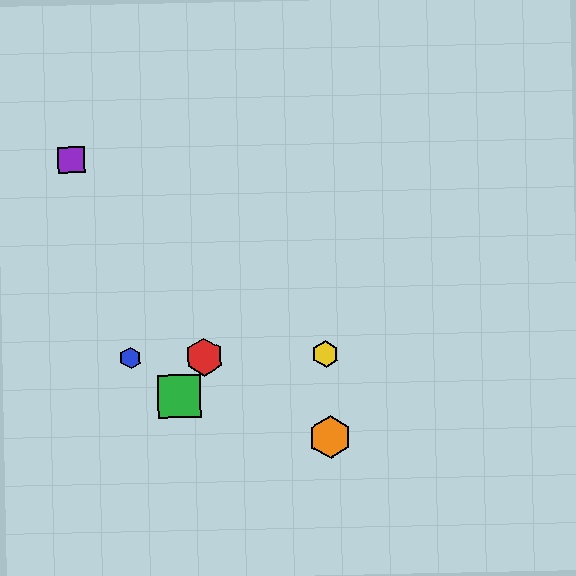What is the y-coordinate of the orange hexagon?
The orange hexagon is at y≈437.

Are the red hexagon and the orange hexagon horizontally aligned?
No, the red hexagon is at y≈357 and the orange hexagon is at y≈437.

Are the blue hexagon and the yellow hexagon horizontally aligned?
Yes, both are at y≈358.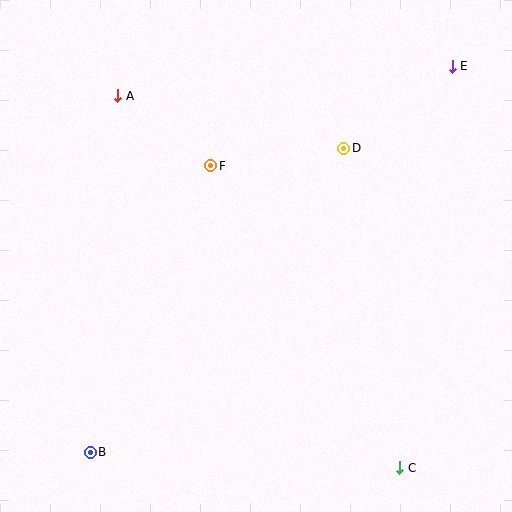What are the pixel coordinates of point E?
Point E is at (452, 66).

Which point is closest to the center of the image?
Point F at (211, 166) is closest to the center.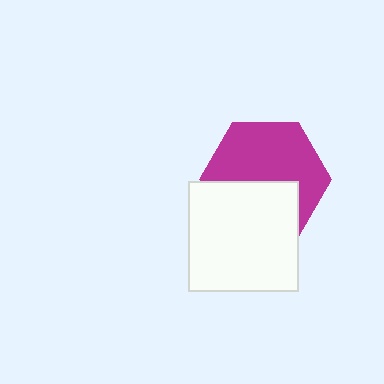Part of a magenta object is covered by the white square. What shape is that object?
It is a hexagon.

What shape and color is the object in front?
The object in front is a white square.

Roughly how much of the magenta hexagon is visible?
About half of it is visible (roughly 60%).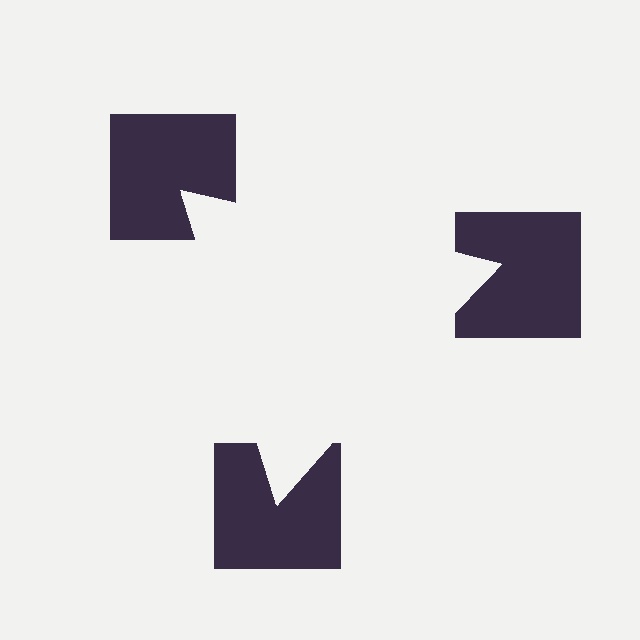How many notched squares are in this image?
There are 3 — one at each vertex of the illusory triangle.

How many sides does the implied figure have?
3 sides.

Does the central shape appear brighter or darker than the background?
It typically appears slightly brighter than the background, even though no actual brightness change is drawn.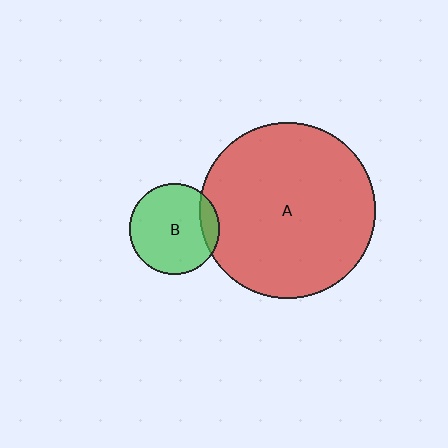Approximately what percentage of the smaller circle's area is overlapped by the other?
Approximately 15%.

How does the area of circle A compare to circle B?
Approximately 3.8 times.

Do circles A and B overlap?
Yes.